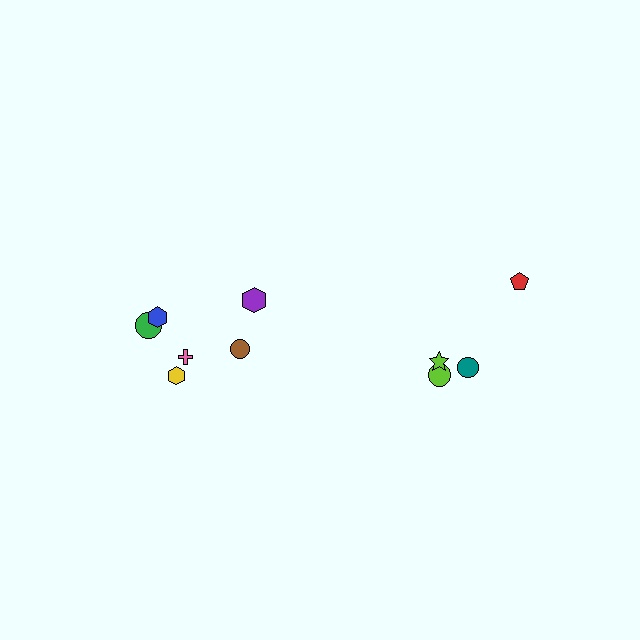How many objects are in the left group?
There are 6 objects.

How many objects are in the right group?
There are 4 objects.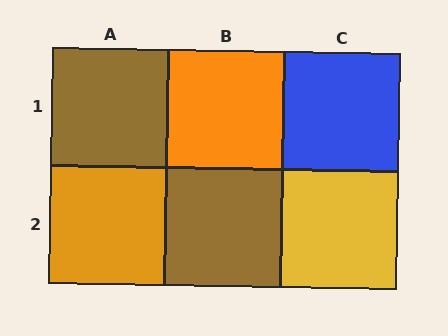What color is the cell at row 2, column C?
Yellow.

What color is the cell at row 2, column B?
Brown.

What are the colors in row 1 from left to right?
Brown, orange, blue.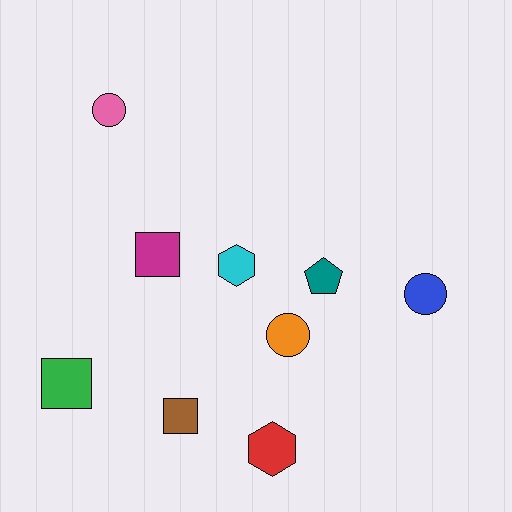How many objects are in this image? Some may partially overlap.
There are 9 objects.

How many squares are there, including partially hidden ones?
There are 3 squares.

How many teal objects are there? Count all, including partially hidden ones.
There is 1 teal object.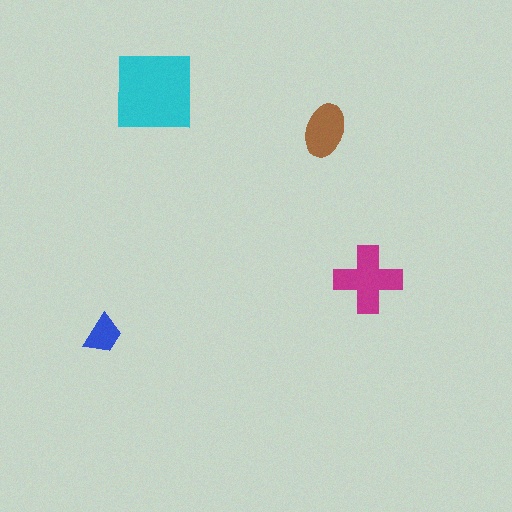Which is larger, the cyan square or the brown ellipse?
The cyan square.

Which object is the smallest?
The blue trapezoid.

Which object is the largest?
The cyan square.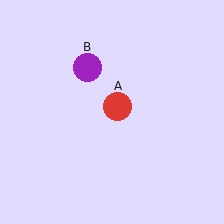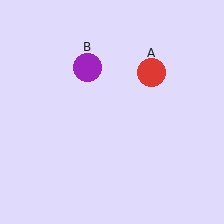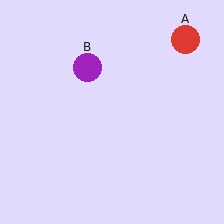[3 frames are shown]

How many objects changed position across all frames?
1 object changed position: red circle (object A).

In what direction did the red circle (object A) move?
The red circle (object A) moved up and to the right.